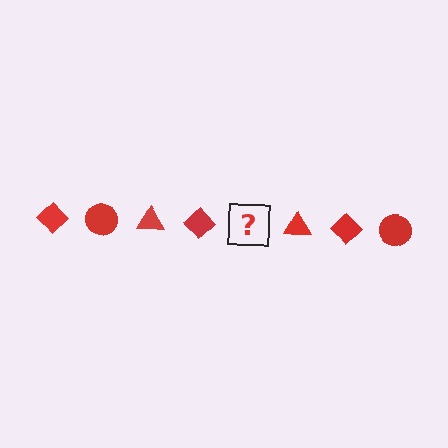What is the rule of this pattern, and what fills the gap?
The rule is that the pattern cycles through diamond, circle, triangle shapes in red. The gap should be filled with a red circle.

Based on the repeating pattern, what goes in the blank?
The blank should be a red circle.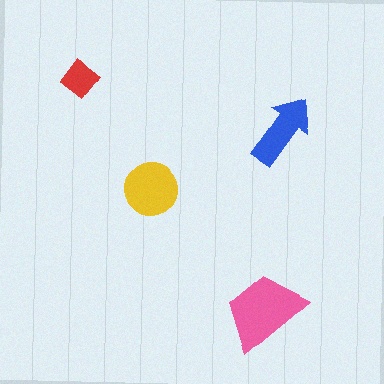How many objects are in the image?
There are 4 objects in the image.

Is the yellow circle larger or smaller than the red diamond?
Larger.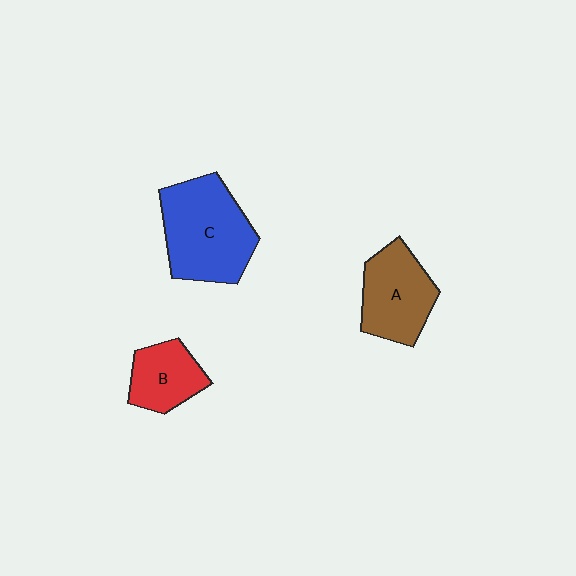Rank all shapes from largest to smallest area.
From largest to smallest: C (blue), A (brown), B (red).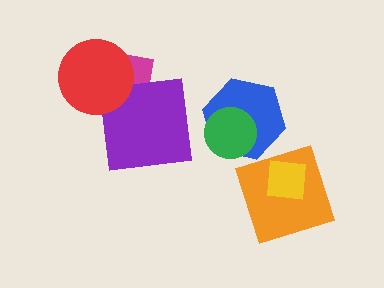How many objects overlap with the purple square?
2 objects overlap with the purple square.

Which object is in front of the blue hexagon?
The green circle is in front of the blue hexagon.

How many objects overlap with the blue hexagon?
1 object overlaps with the blue hexagon.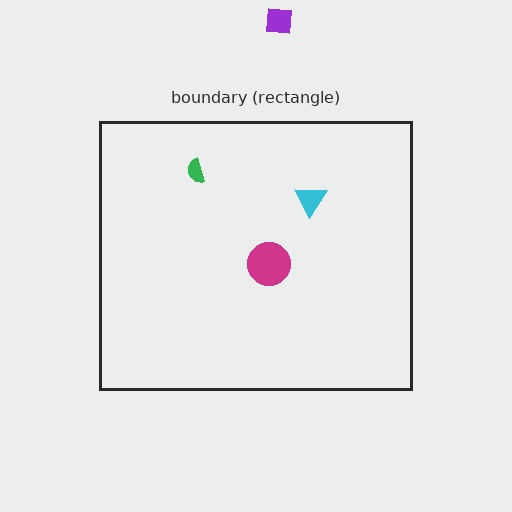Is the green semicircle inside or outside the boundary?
Inside.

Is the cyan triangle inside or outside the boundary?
Inside.